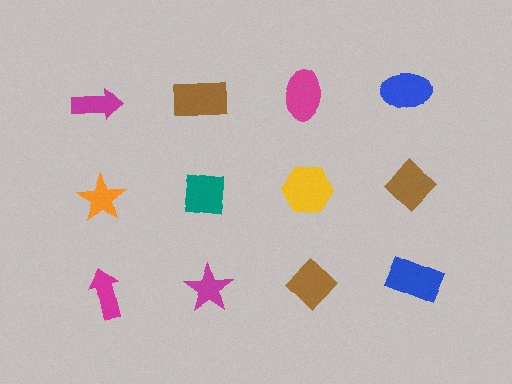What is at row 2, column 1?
An orange star.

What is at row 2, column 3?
A yellow hexagon.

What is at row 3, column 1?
A magenta arrow.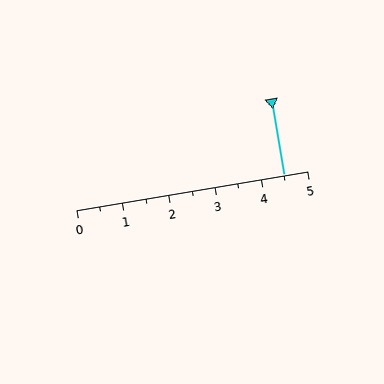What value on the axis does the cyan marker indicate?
The marker indicates approximately 4.5.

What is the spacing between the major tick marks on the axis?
The major ticks are spaced 1 apart.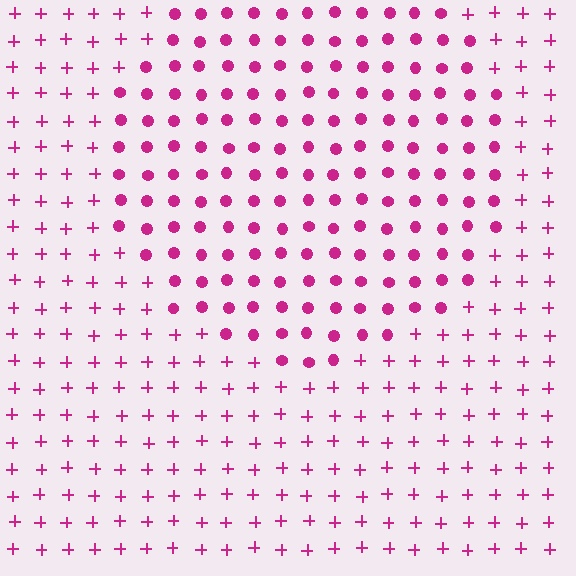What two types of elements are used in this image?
The image uses circles inside the circle region and plus signs outside it.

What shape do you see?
I see a circle.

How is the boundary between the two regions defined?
The boundary is defined by a change in element shape: circles inside vs. plus signs outside. All elements share the same color and spacing.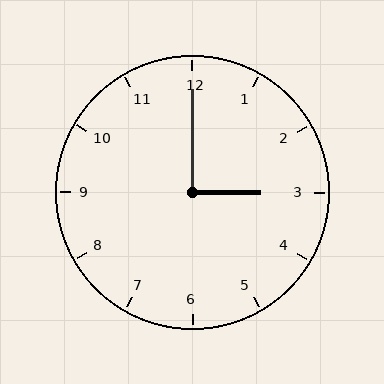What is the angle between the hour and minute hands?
Approximately 90 degrees.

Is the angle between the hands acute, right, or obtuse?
It is right.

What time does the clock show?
3:00.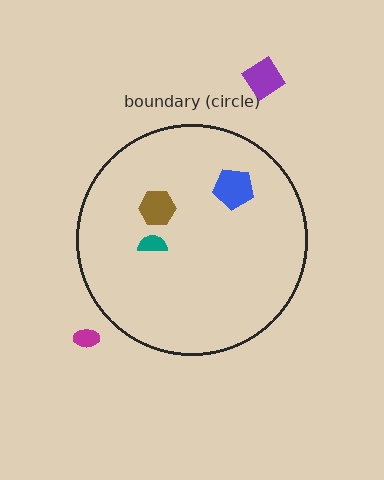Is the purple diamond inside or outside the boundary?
Outside.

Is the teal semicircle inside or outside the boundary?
Inside.